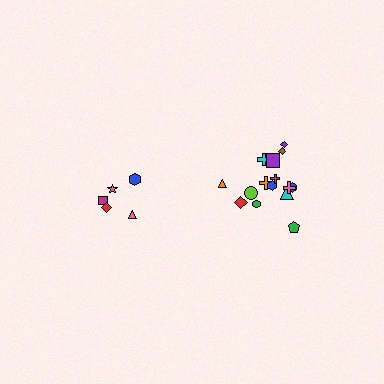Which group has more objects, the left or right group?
The right group.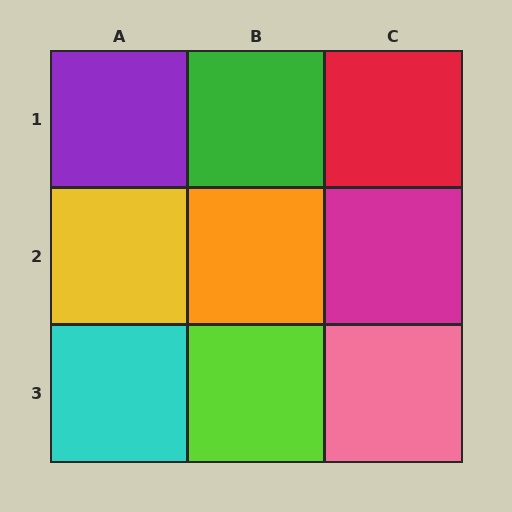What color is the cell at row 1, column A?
Purple.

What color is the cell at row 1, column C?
Red.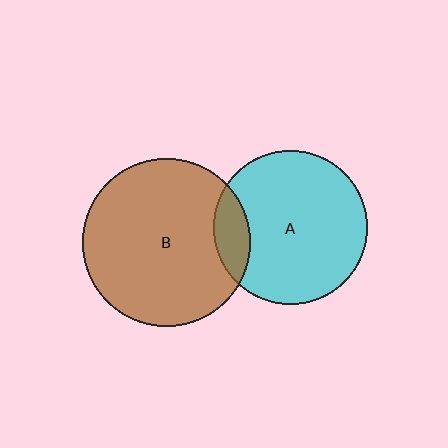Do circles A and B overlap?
Yes.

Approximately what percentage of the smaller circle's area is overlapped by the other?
Approximately 15%.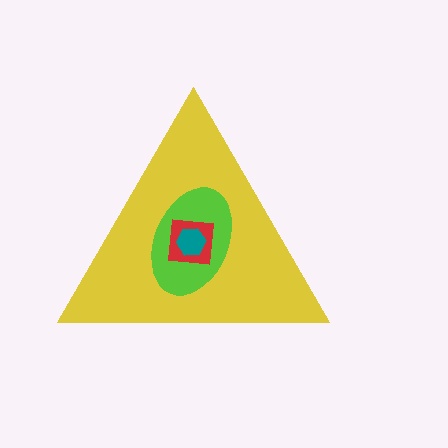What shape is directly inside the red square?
The teal hexagon.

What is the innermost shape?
The teal hexagon.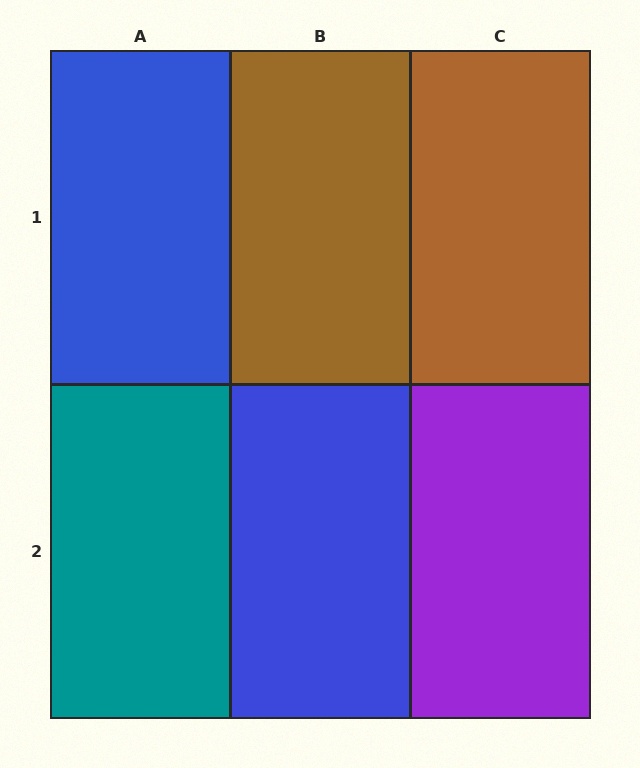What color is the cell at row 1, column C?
Brown.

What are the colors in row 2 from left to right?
Teal, blue, purple.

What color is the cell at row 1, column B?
Brown.